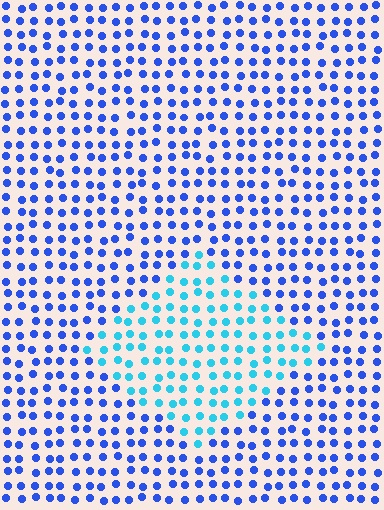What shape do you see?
I see a diamond.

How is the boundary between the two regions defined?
The boundary is defined purely by a slight shift in hue (about 39 degrees). Spacing, size, and orientation are identical on both sides.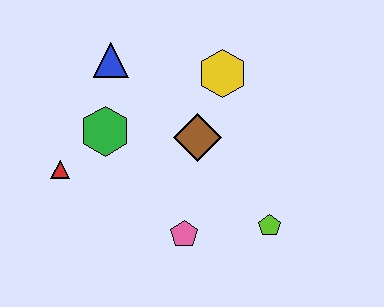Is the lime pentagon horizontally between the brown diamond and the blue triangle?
No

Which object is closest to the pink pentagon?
The lime pentagon is closest to the pink pentagon.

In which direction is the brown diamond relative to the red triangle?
The brown diamond is to the right of the red triangle.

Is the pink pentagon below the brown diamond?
Yes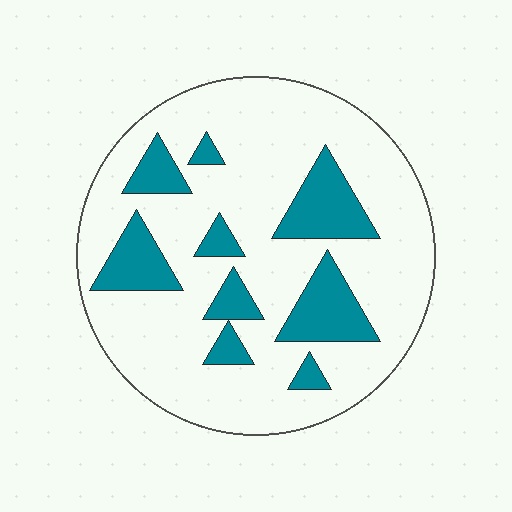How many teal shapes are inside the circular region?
9.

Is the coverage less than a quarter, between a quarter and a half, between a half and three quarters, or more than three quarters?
Less than a quarter.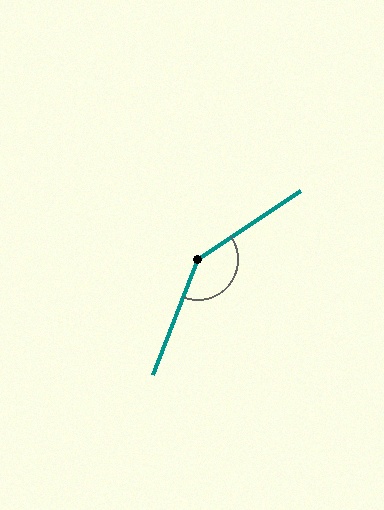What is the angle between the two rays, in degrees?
Approximately 145 degrees.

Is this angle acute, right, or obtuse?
It is obtuse.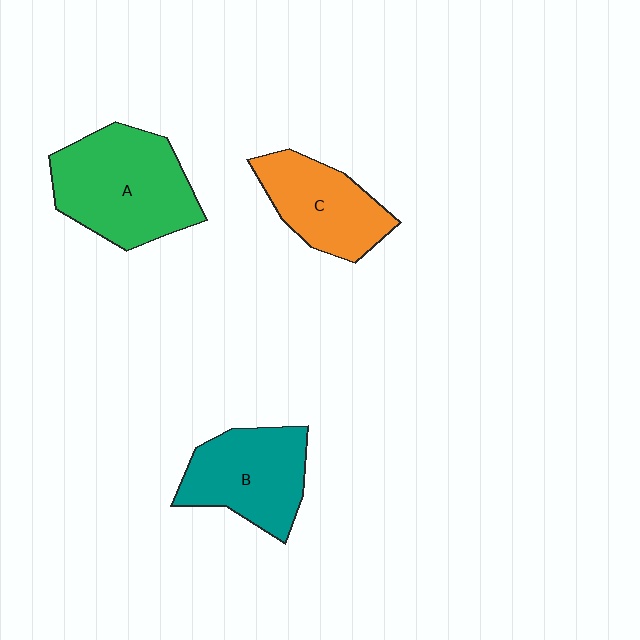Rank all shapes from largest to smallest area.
From largest to smallest: A (green), B (teal), C (orange).